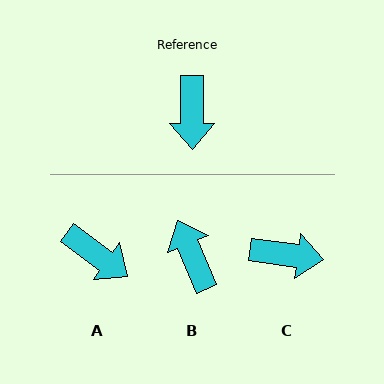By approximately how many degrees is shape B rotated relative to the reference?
Approximately 157 degrees clockwise.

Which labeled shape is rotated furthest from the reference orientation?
B, about 157 degrees away.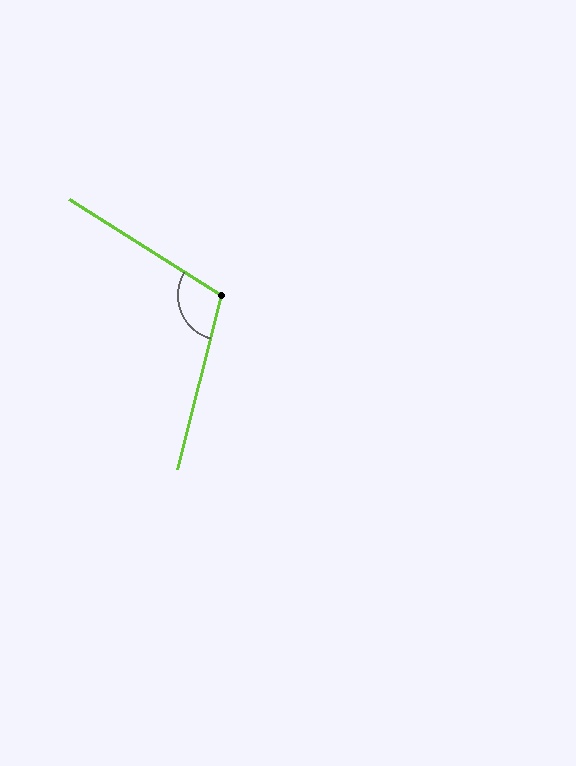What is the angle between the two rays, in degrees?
Approximately 108 degrees.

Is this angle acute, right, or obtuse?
It is obtuse.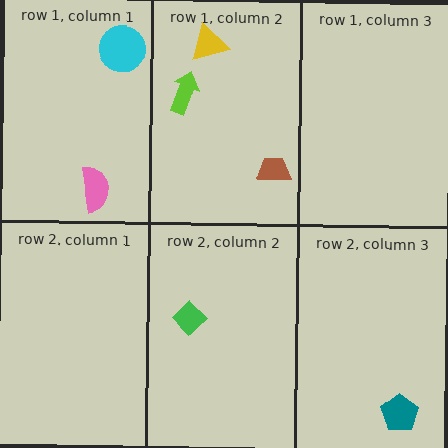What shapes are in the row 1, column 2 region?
The brown trapezoid, the lime arrow, the yellow triangle.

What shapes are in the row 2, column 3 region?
The teal pentagon.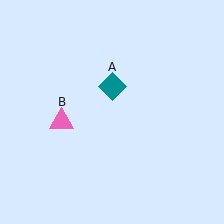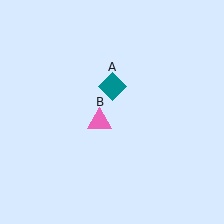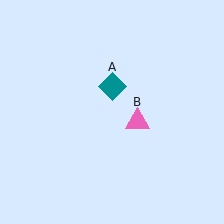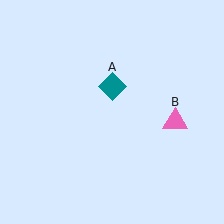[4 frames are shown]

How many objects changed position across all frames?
1 object changed position: pink triangle (object B).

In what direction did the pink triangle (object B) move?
The pink triangle (object B) moved right.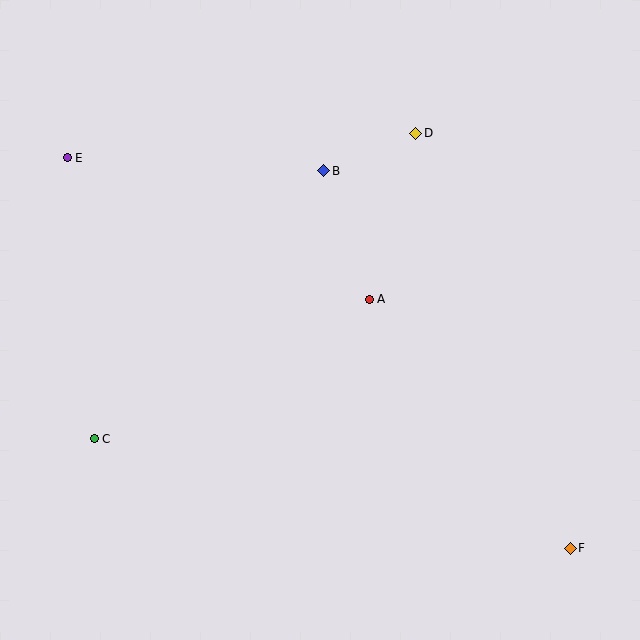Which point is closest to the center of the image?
Point A at (369, 299) is closest to the center.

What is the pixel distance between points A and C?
The distance between A and C is 308 pixels.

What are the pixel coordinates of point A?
Point A is at (369, 299).